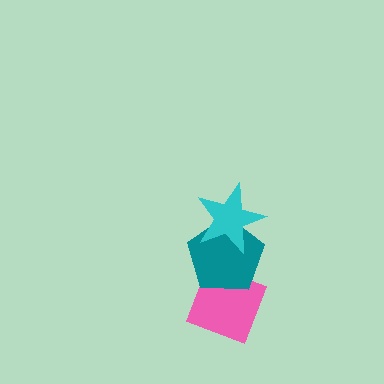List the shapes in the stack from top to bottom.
From top to bottom: the cyan star, the teal pentagon, the pink diamond.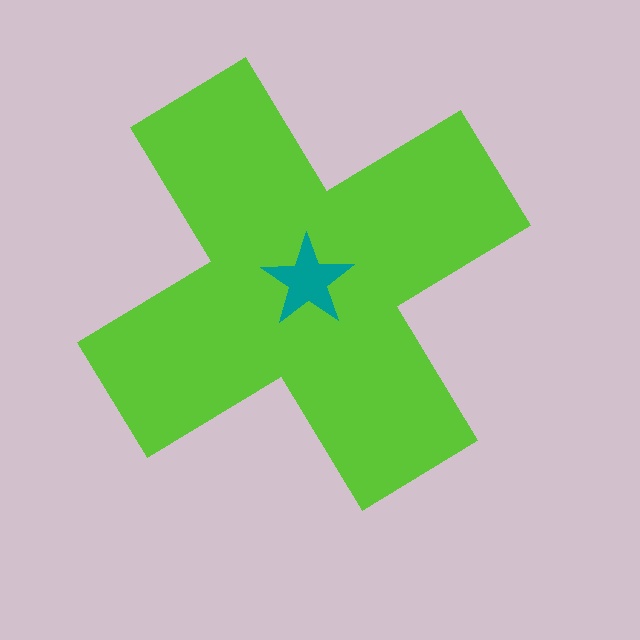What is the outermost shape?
The lime cross.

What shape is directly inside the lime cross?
The teal star.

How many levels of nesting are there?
2.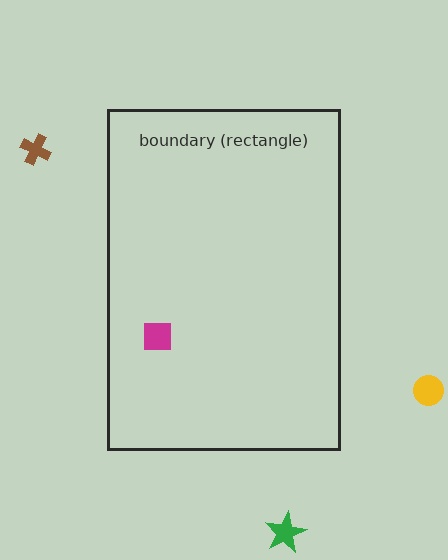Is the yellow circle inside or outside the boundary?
Outside.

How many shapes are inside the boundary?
1 inside, 3 outside.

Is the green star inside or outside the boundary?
Outside.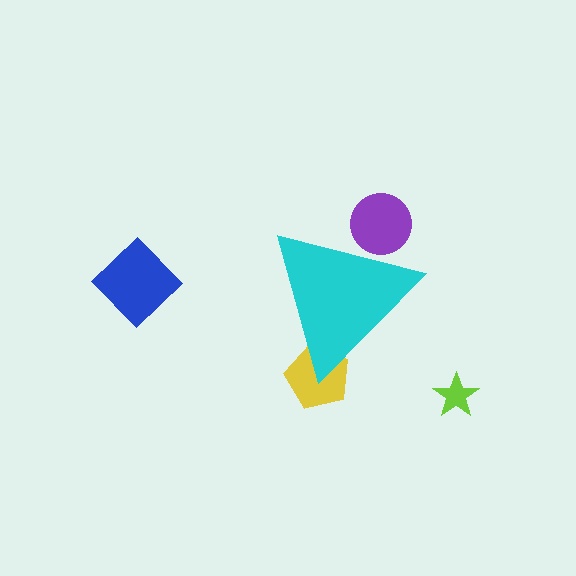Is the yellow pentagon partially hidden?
Yes, the yellow pentagon is partially hidden behind the cyan triangle.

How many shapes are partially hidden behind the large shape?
2 shapes are partially hidden.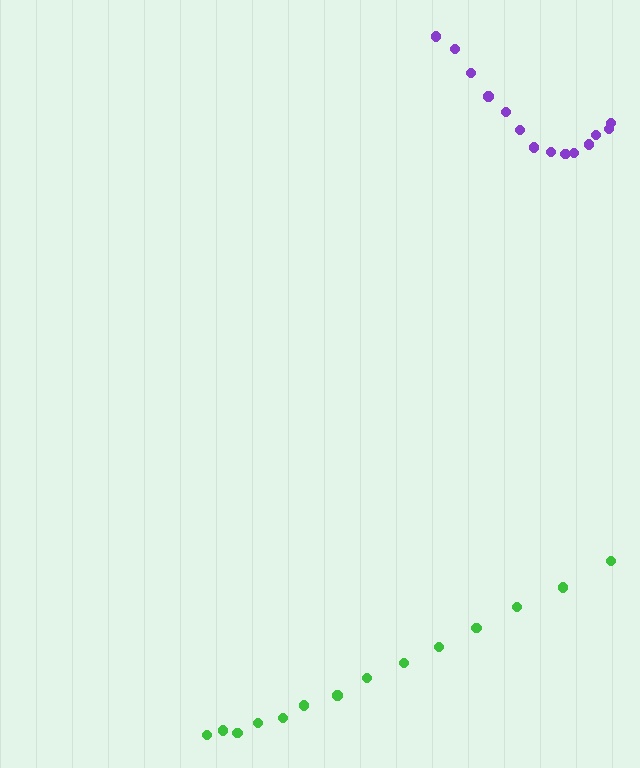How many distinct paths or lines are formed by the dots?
There are 2 distinct paths.